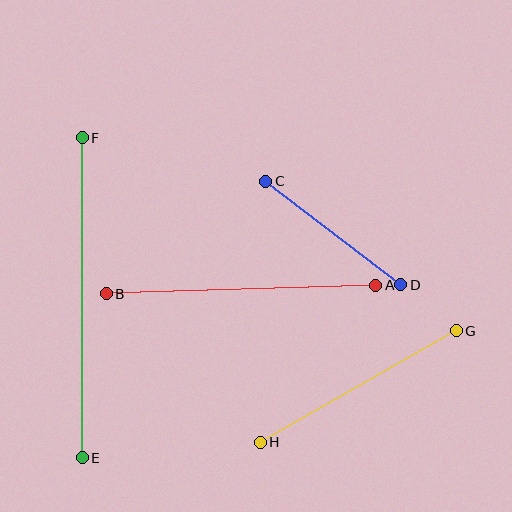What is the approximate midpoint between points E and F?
The midpoint is at approximately (82, 298) pixels.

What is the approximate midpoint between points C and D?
The midpoint is at approximately (333, 233) pixels.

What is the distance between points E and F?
The distance is approximately 320 pixels.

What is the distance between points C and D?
The distance is approximately 170 pixels.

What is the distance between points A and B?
The distance is approximately 269 pixels.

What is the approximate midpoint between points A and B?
The midpoint is at approximately (241, 290) pixels.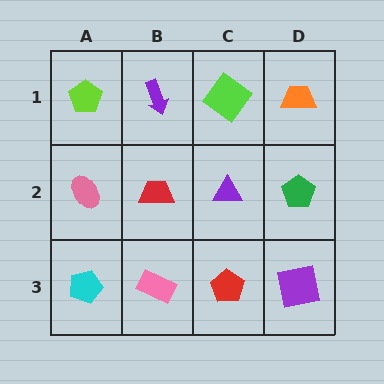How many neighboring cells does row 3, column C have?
3.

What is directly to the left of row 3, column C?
A pink rectangle.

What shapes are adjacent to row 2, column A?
A lime pentagon (row 1, column A), a cyan pentagon (row 3, column A), a red trapezoid (row 2, column B).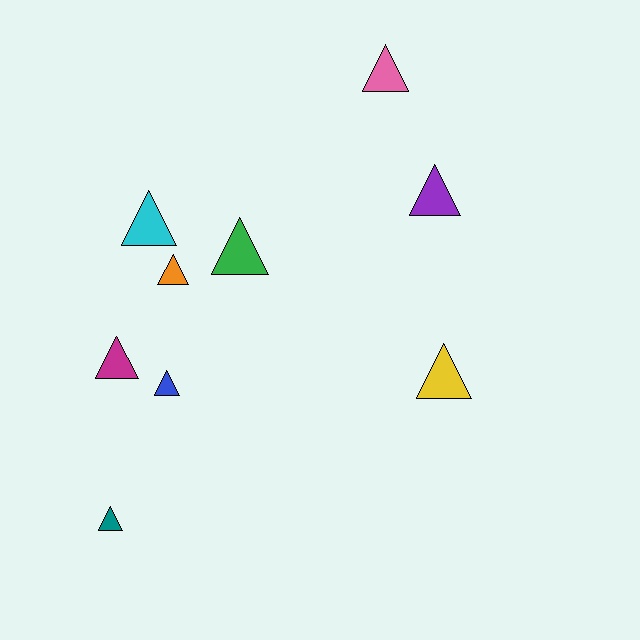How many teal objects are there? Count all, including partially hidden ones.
There is 1 teal object.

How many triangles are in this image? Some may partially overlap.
There are 9 triangles.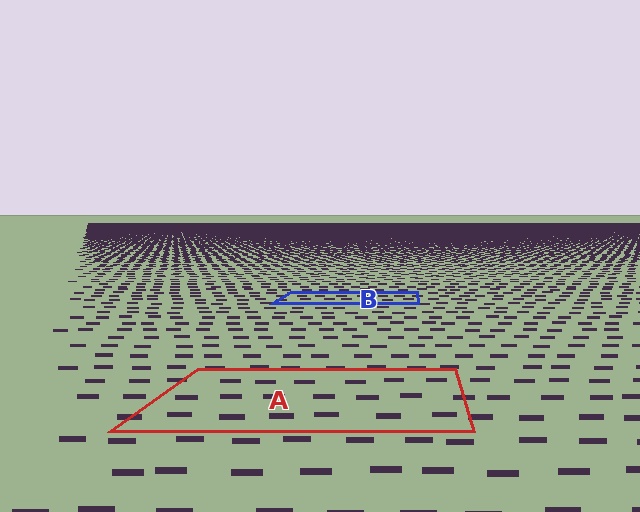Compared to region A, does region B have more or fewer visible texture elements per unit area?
Region B has more texture elements per unit area — they are packed more densely because it is farther away.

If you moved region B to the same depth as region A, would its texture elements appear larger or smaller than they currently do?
They would appear larger. At a closer depth, the same texture elements are projected at a bigger on-screen size.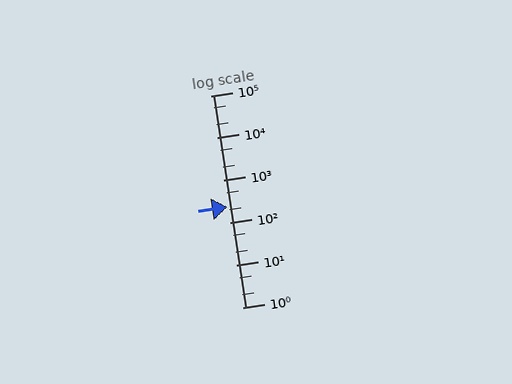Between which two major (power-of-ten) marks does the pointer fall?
The pointer is between 100 and 1000.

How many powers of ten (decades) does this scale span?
The scale spans 5 decades, from 1 to 100000.